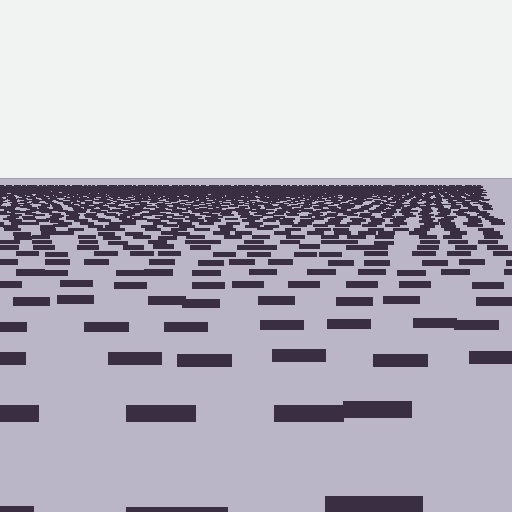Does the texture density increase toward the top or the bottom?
Density increases toward the top.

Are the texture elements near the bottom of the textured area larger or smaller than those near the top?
Larger. Near the bottom, elements are closer to the viewer and appear at a bigger on-screen size.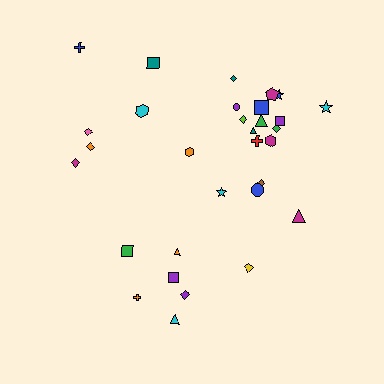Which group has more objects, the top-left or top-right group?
The top-right group.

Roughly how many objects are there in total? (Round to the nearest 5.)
Roughly 30 objects in total.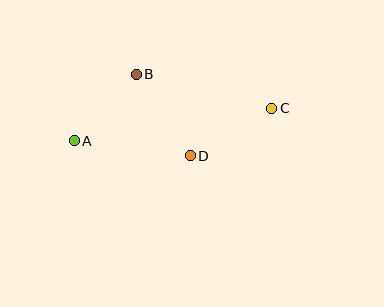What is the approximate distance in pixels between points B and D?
The distance between B and D is approximately 98 pixels.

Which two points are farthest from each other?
Points A and C are farthest from each other.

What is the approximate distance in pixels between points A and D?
The distance between A and D is approximately 117 pixels.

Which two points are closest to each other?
Points A and B are closest to each other.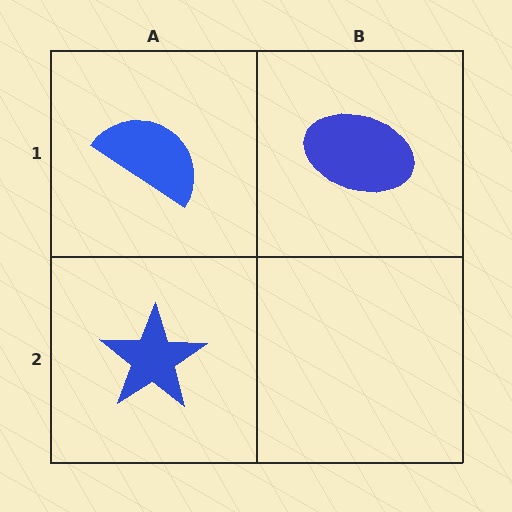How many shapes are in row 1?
2 shapes.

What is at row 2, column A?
A blue star.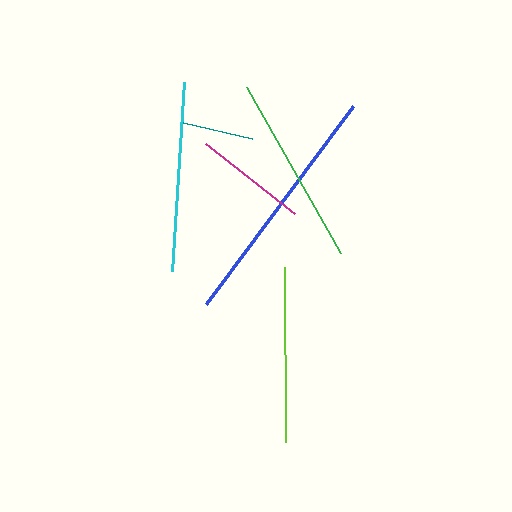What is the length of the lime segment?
The lime segment is approximately 175 pixels long.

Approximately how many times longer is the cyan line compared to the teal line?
The cyan line is approximately 2.7 times the length of the teal line.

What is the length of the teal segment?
The teal segment is approximately 71 pixels long.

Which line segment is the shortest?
The teal line is the shortest at approximately 71 pixels.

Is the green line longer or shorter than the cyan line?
The green line is longer than the cyan line.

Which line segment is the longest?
The blue line is the longest at approximately 247 pixels.